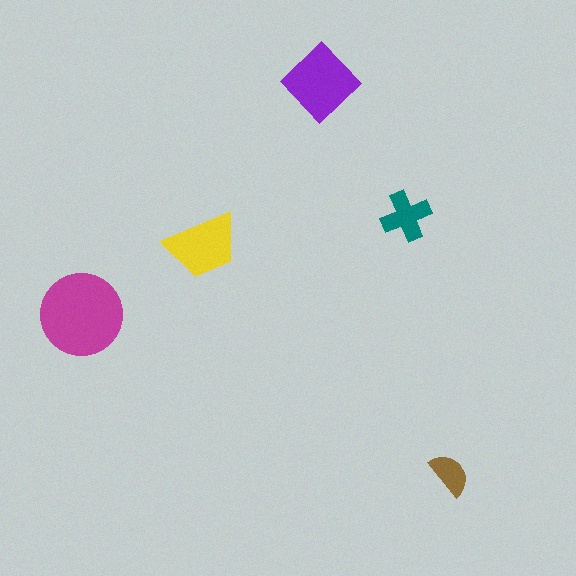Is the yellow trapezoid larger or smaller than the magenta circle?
Smaller.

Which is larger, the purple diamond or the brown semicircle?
The purple diamond.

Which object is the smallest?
The brown semicircle.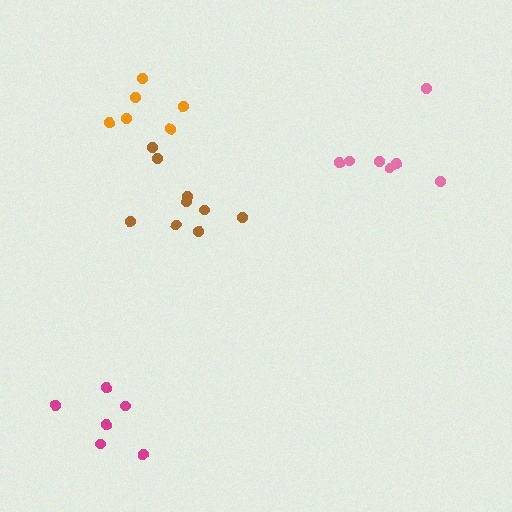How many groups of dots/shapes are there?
There are 4 groups.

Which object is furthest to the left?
The magenta cluster is leftmost.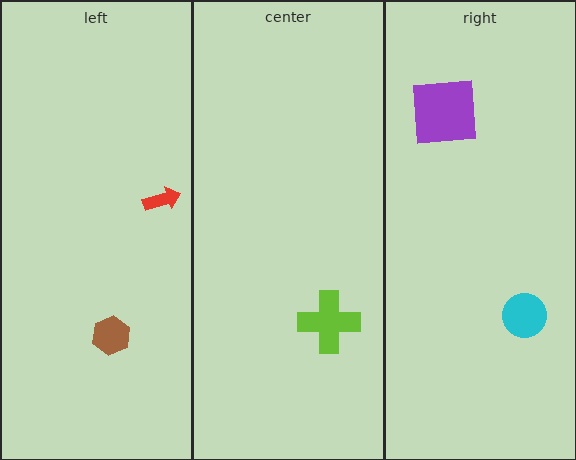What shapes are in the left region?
The red arrow, the brown hexagon.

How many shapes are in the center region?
1.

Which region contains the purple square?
The right region.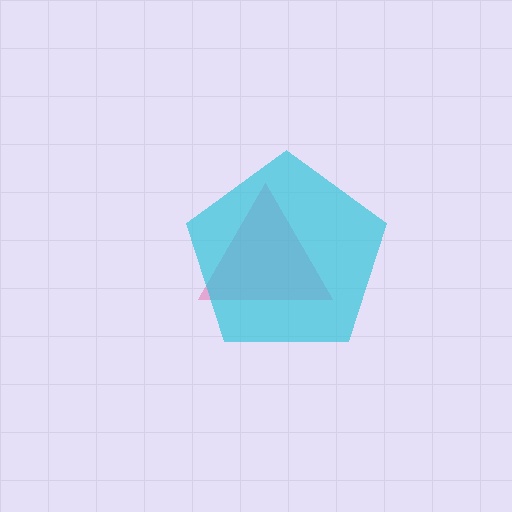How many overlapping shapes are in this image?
There are 2 overlapping shapes in the image.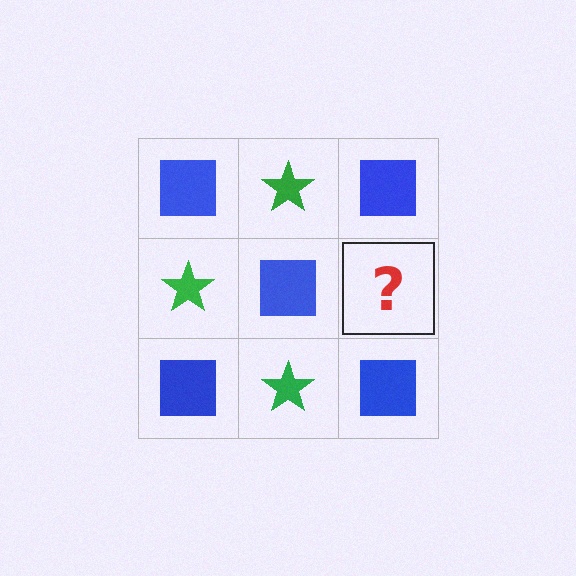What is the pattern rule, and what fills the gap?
The rule is that it alternates blue square and green star in a checkerboard pattern. The gap should be filled with a green star.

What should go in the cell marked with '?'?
The missing cell should contain a green star.